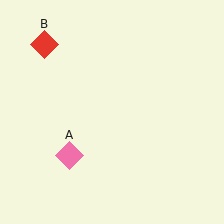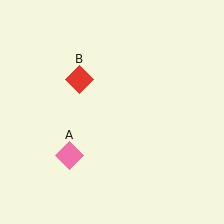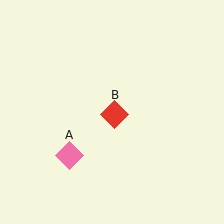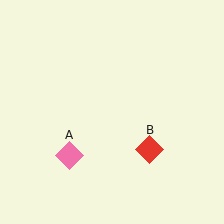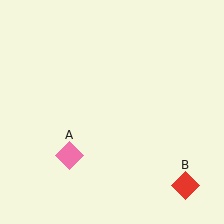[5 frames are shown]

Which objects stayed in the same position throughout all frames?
Pink diamond (object A) remained stationary.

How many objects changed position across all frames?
1 object changed position: red diamond (object B).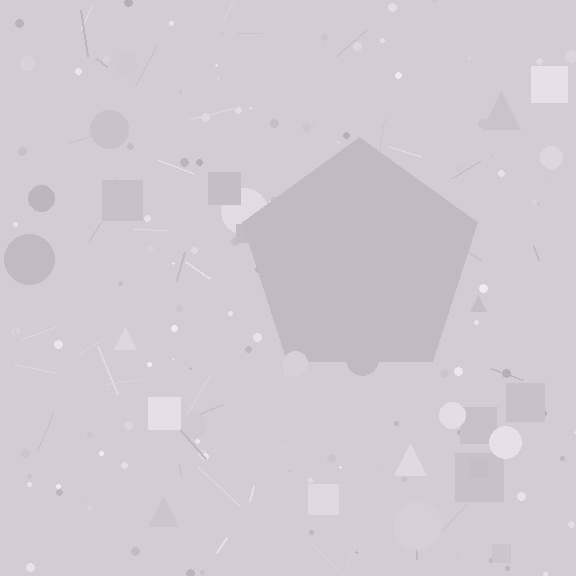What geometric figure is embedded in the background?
A pentagon is embedded in the background.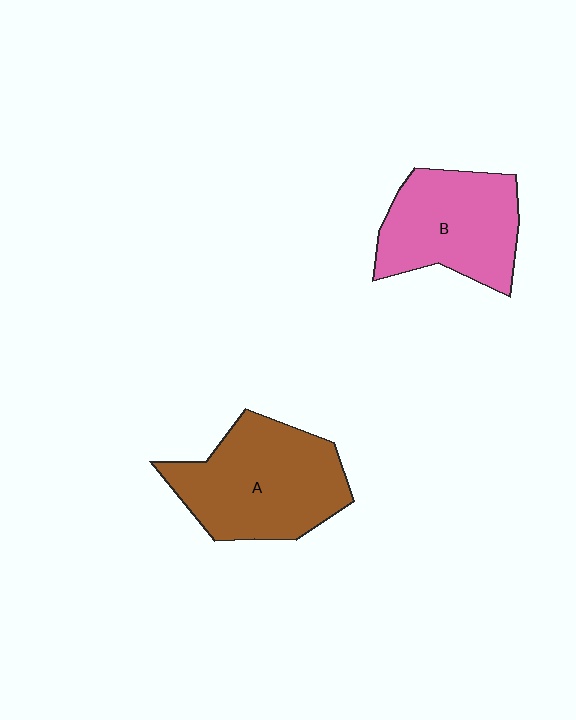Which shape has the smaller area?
Shape B (pink).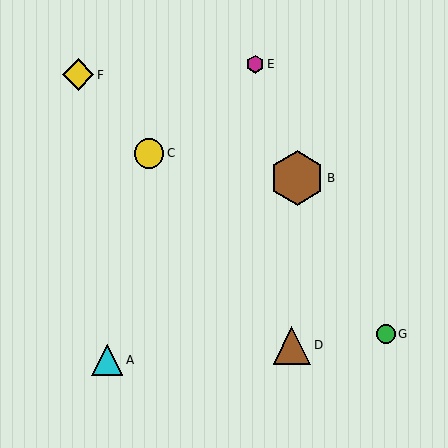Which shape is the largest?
The brown hexagon (labeled B) is the largest.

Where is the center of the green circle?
The center of the green circle is at (386, 334).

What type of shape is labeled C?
Shape C is a yellow circle.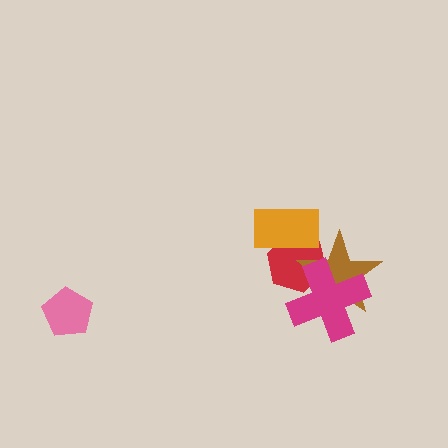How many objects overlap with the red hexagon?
3 objects overlap with the red hexagon.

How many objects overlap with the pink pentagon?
0 objects overlap with the pink pentagon.